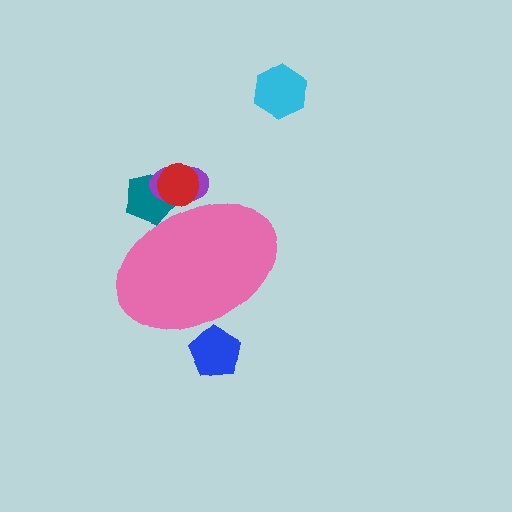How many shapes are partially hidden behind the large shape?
4 shapes are partially hidden.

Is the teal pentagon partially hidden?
Yes, the teal pentagon is partially hidden behind the pink ellipse.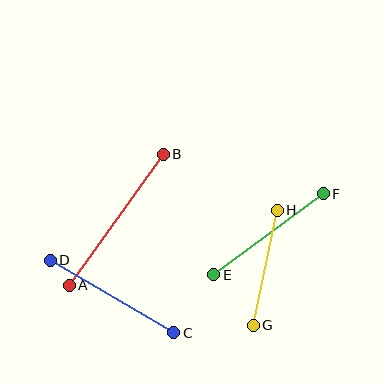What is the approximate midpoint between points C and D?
The midpoint is at approximately (112, 297) pixels.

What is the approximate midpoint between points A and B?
The midpoint is at approximately (116, 220) pixels.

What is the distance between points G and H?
The distance is approximately 117 pixels.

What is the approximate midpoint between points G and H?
The midpoint is at approximately (265, 268) pixels.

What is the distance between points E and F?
The distance is approximately 136 pixels.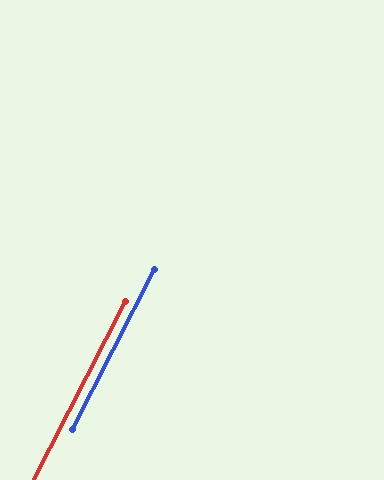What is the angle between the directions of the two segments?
Approximately 0 degrees.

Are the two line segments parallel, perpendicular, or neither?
Parallel — their directions differ by only 0.1°.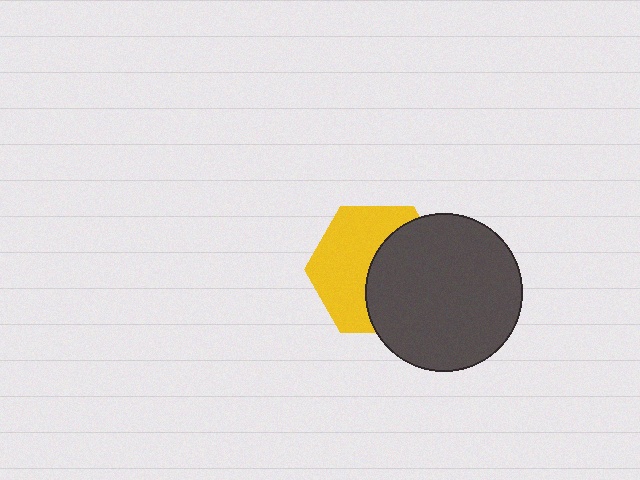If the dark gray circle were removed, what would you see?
You would see the complete yellow hexagon.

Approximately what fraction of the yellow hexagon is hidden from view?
Roughly 48% of the yellow hexagon is hidden behind the dark gray circle.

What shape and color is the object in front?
The object in front is a dark gray circle.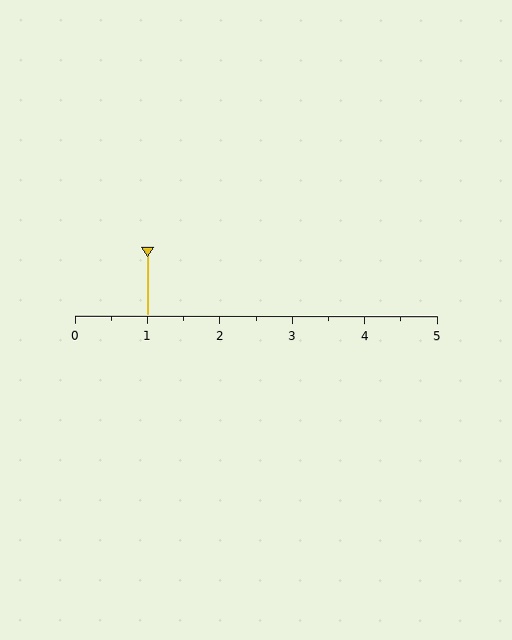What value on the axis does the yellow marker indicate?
The marker indicates approximately 1.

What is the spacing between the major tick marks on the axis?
The major ticks are spaced 1 apart.